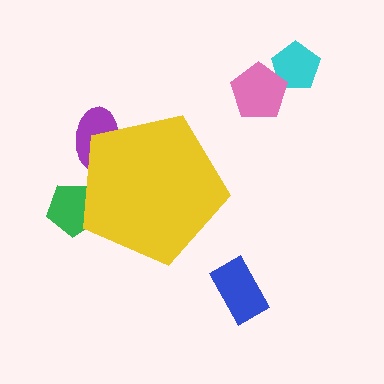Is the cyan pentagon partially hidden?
No, the cyan pentagon is fully visible.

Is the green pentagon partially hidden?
Yes, the green pentagon is partially hidden behind the yellow pentagon.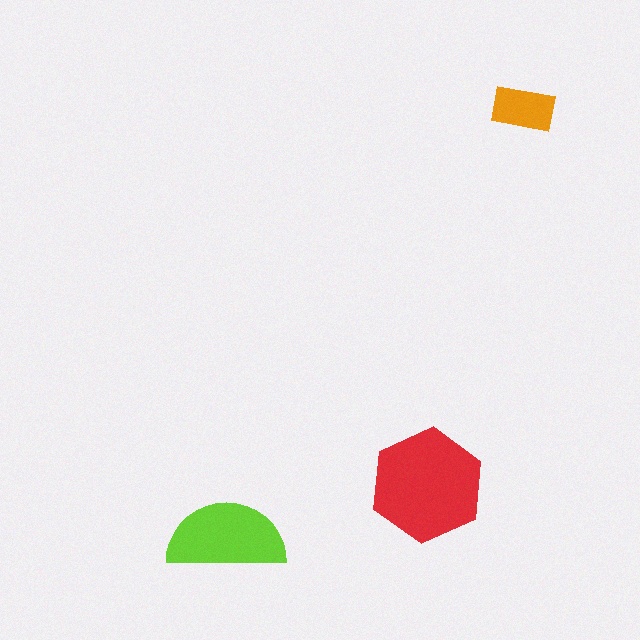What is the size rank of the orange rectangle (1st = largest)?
3rd.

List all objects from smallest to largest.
The orange rectangle, the lime semicircle, the red hexagon.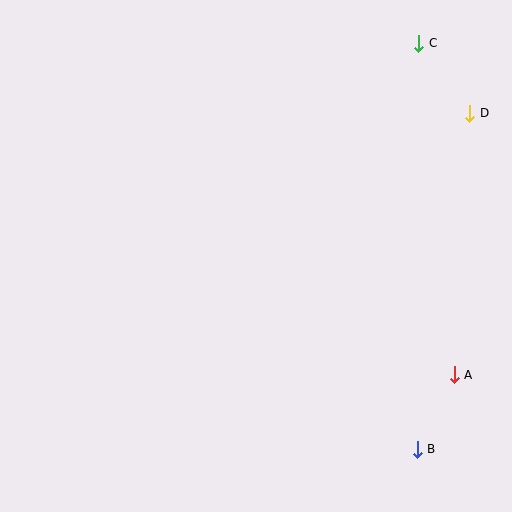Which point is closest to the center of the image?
Point A at (454, 375) is closest to the center.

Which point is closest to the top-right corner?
Point C is closest to the top-right corner.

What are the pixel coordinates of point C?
Point C is at (419, 43).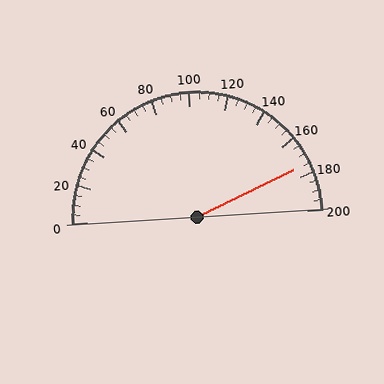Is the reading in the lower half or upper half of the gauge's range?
The reading is in the upper half of the range (0 to 200).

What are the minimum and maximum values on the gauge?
The gauge ranges from 0 to 200.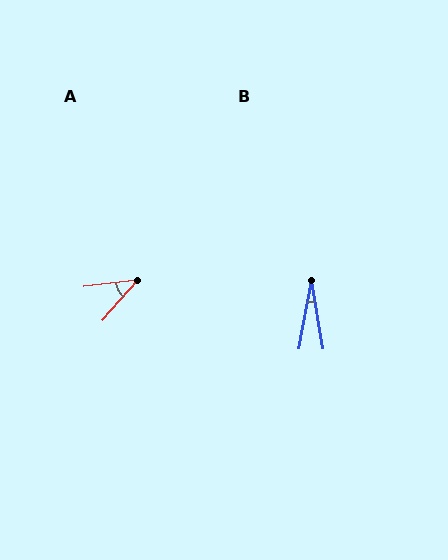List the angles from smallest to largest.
B (20°), A (42°).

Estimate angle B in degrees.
Approximately 20 degrees.